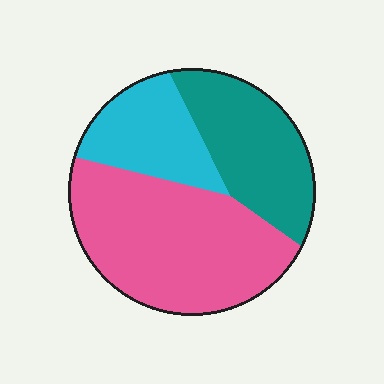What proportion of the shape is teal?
Teal covers roughly 30% of the shape.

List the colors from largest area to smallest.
From largest to smallest: pink, teal, cyan.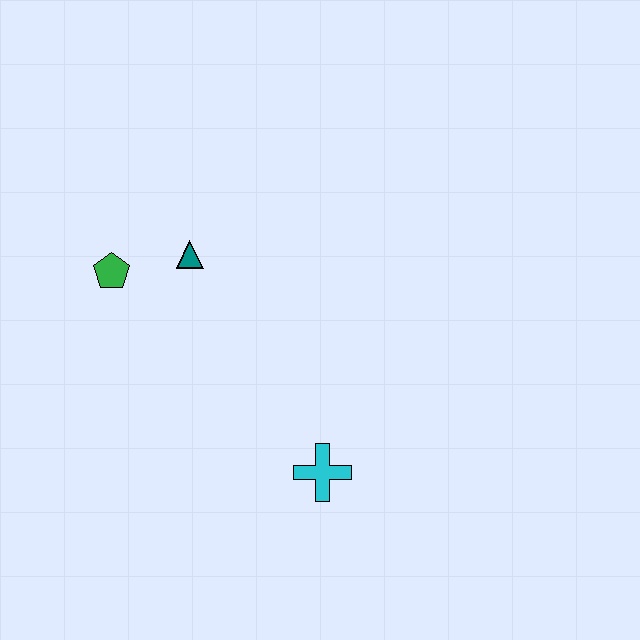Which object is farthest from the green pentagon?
The cyan cross is farthest from the green pentagon.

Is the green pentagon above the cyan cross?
Yes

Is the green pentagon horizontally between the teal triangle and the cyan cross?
No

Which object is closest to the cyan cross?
The teal triangle is closest to the cyan cross.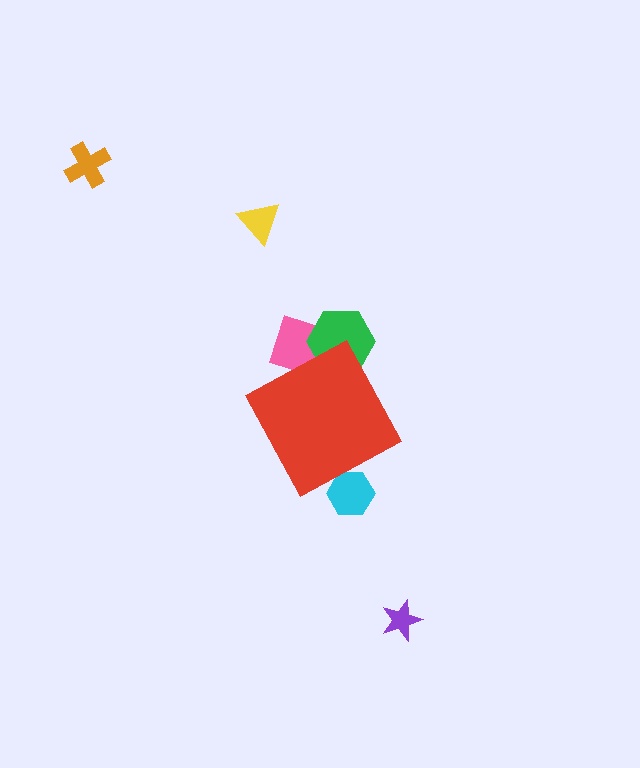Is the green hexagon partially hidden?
Yes, the green hexagon is partially hidden behind the red diamond.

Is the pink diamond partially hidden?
Yes, the pink diamond is partially hidden behind the red diamond.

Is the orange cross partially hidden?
No, the orange cross is fully visible.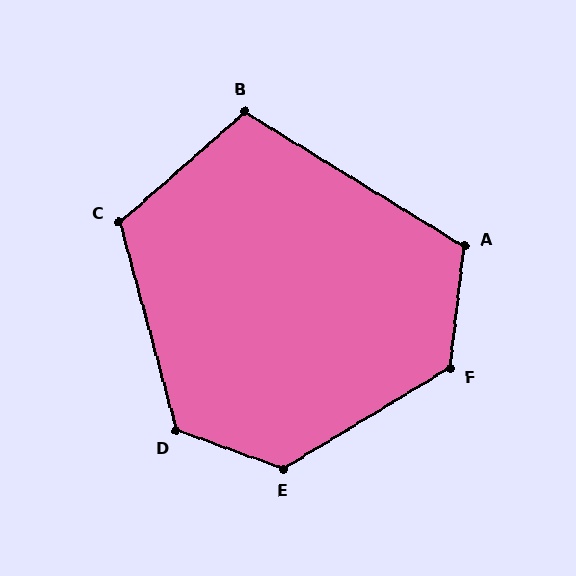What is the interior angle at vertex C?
Approximately 116 degrees (obtuse).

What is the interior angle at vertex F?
Approximately 127 degrees (obtuse).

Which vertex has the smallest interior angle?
B, at approximately 107 degrees.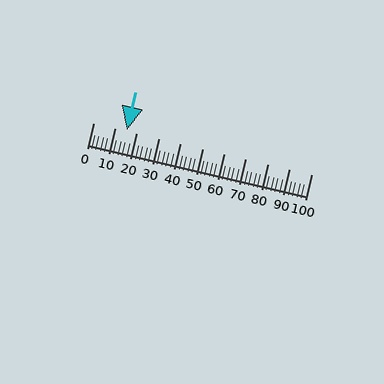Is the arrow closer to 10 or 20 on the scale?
The arrow is closer to 20.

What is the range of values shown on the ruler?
The ruler shows values from 0 to 100.